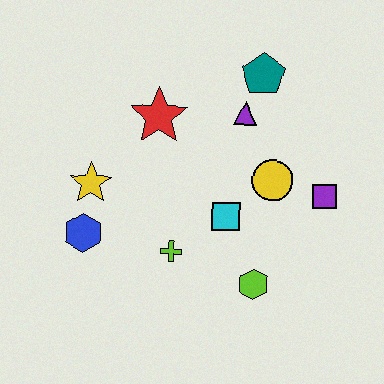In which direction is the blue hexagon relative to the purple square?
The blue hexagon is to the left of the purple square.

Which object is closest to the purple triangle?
The teal pentagon is closest to the purple triangle.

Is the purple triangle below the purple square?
No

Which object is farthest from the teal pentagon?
The blue hexagon is farthest from the teal pentagon.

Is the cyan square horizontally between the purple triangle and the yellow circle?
No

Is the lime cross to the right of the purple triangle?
No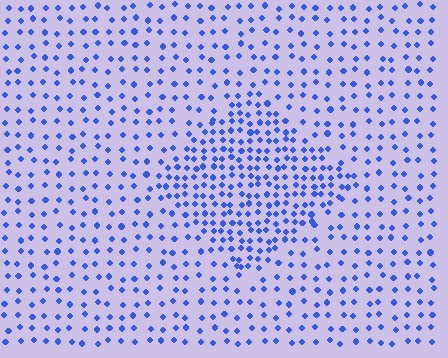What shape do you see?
I see a diamond.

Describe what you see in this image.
The image contains small blue elements arranged at two different densities. A diamond-shaped region is visible where the elements are more densely packed than the surrounding area.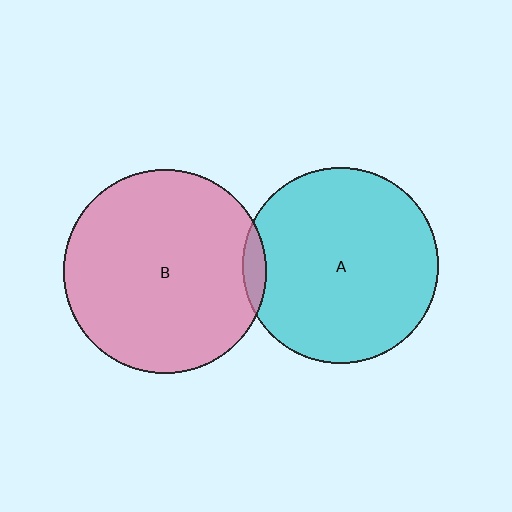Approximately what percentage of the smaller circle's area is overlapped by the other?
Approximately 5%.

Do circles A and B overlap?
Yes.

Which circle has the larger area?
Circle B (pink).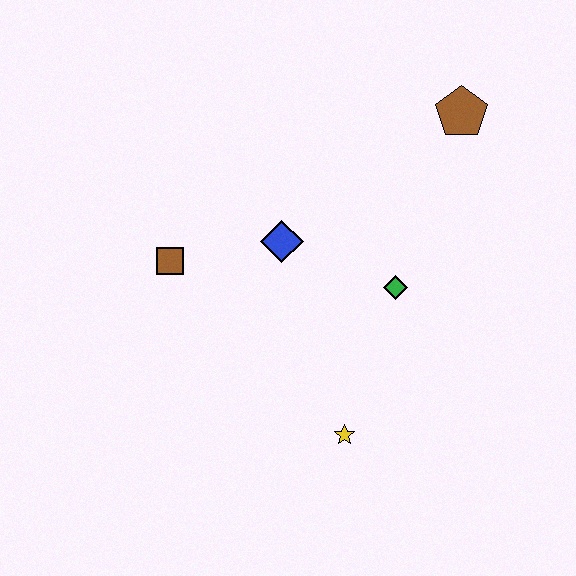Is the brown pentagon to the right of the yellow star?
Yes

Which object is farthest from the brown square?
The brown pentagon is farthest from the brown square.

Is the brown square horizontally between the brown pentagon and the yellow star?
No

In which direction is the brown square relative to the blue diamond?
The brown square is to the left of the blue diamond.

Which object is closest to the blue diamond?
The brown square is closest to the blue diamond.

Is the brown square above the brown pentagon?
No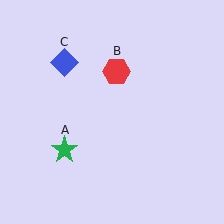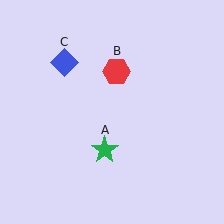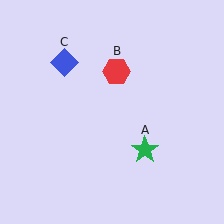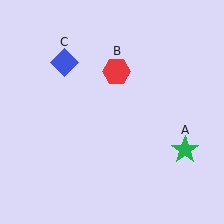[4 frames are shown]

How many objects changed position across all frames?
1 object changed position: green star (object A).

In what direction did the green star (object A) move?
The green star (object A) moved right.